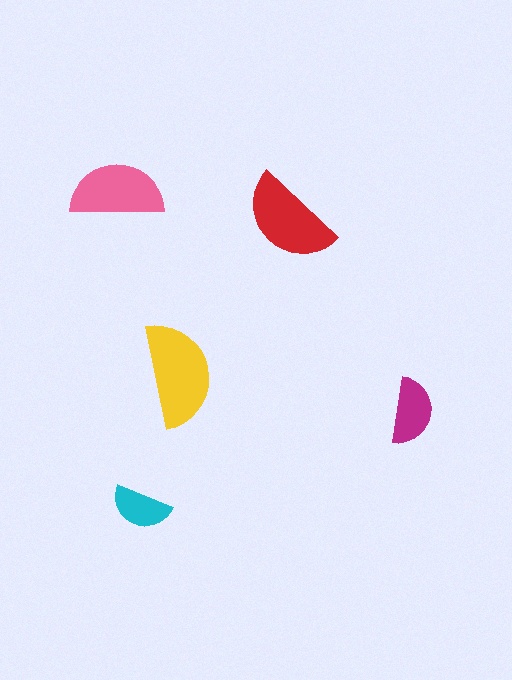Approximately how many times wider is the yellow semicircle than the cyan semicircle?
About 1.5 times wider.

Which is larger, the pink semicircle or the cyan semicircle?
The pink one.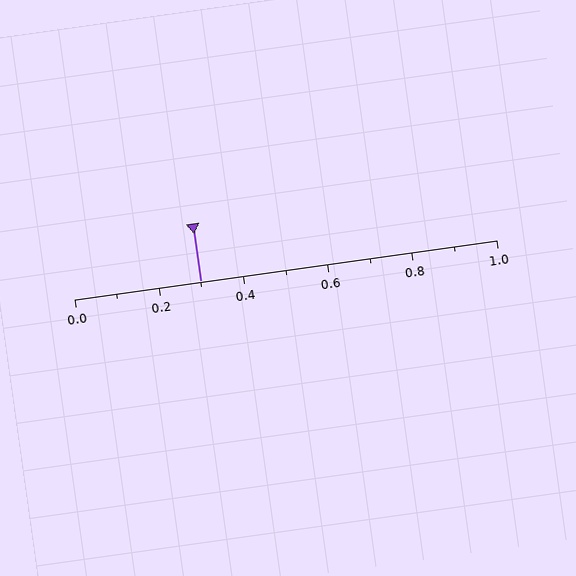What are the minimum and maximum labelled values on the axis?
The axis runs from 0.0 to 1.0.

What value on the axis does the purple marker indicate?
The marker indicates approximately 0.3.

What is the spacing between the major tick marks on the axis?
The major ticks are spaced 0.2 apart.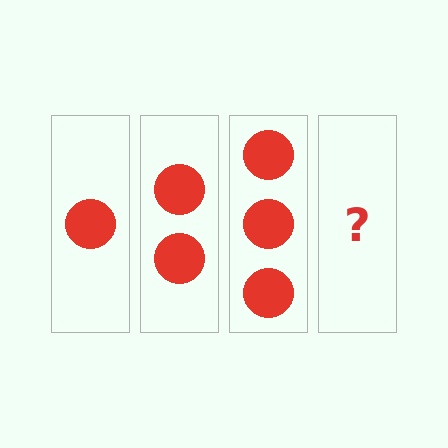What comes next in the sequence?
The next element should be 4 circles.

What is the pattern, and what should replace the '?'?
The pattern is that each step adds one more circle. The '?' should be 4 circles.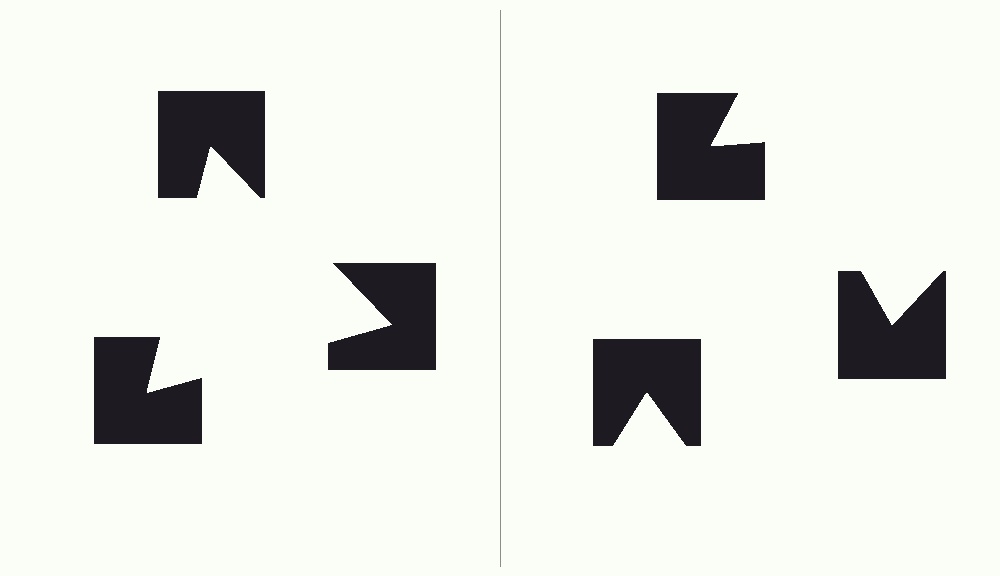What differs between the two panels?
The notched squares are positioned identically on both sides; only the wedge orientations differ. On the left they align to a triangle; on the right they are misaligned.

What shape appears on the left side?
An illusory triangle.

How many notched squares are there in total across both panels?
6 — 3 on each side.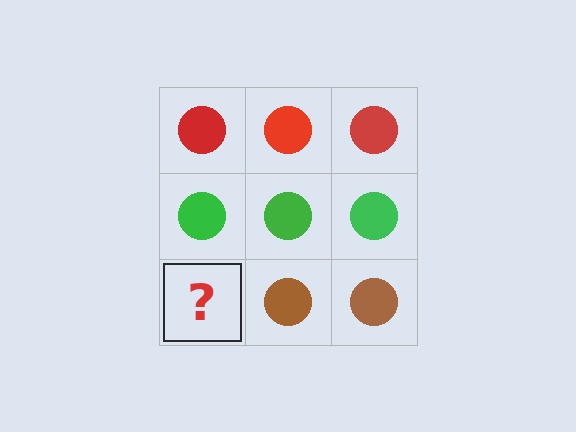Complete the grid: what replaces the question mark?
The question mark should be replaced with a brown circle.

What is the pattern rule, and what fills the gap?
The rule is that each row has a consistent color. The gap should be filled with a brown circle.